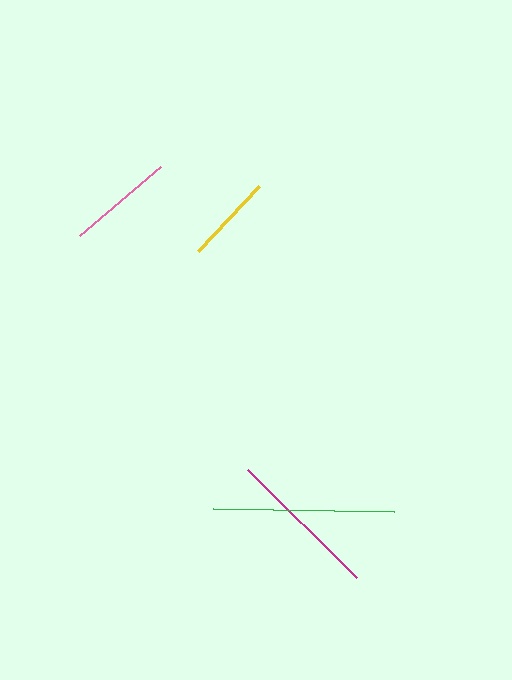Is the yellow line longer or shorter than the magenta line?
The magenta line is longer than the yellow line.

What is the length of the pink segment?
The pink segment is approximately 106 pixels long.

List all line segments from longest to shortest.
From longest to shortest: green, magenta, pink, yellow.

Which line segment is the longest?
The green line is the longest at approximately 181 pixels.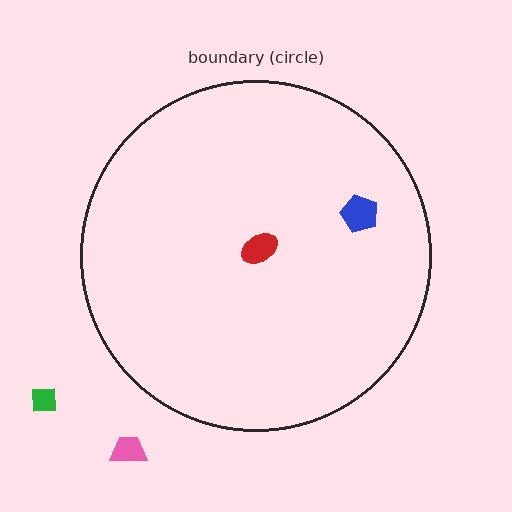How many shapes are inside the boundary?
2 inside, 2 outside.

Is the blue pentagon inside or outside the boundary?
Inside.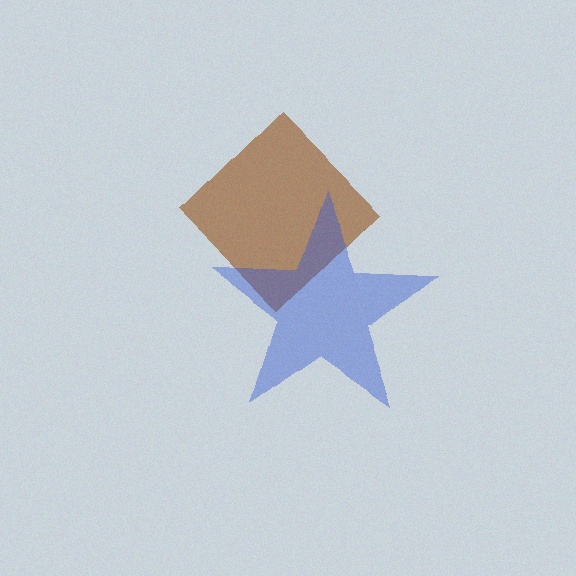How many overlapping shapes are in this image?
There are 2 overlapping shapes in the image.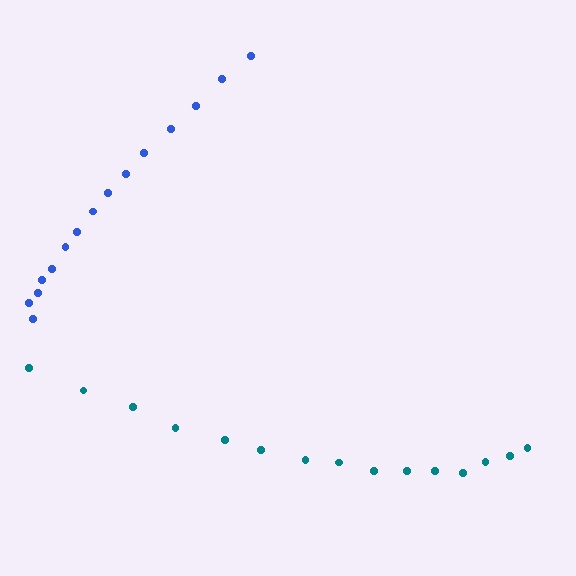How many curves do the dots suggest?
There are 2 distinct paths.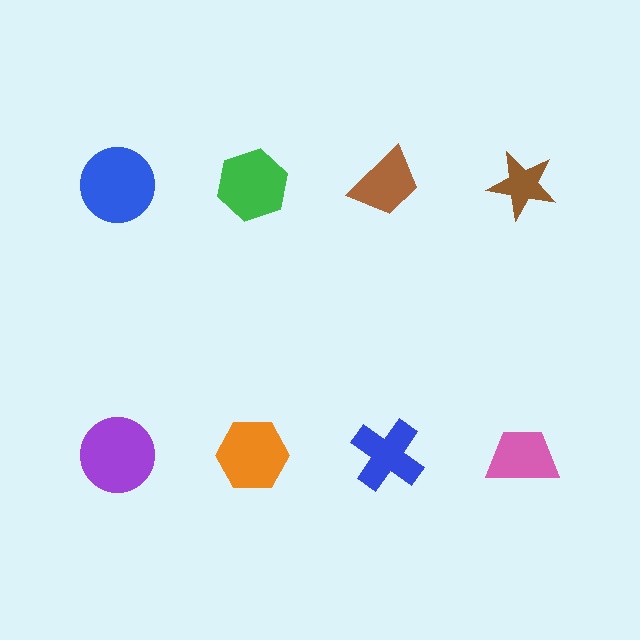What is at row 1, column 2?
A green hexagon.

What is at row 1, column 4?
A brown star.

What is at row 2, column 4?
A pink trapezoid.